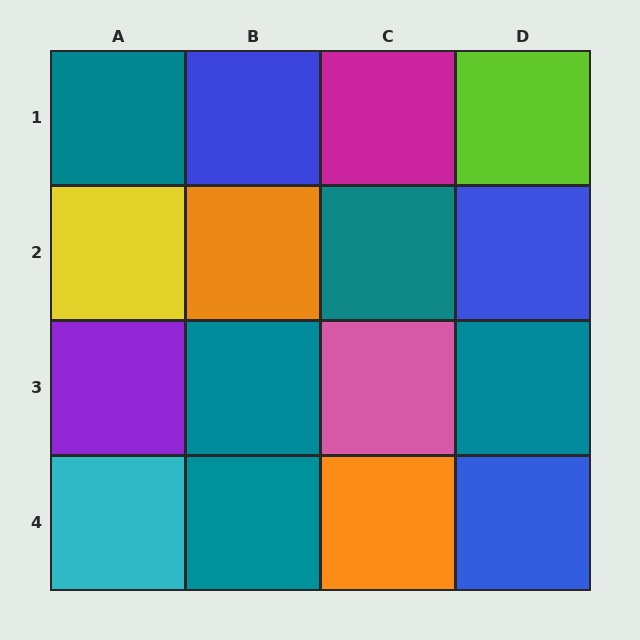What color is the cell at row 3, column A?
Purple.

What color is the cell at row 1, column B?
Blue.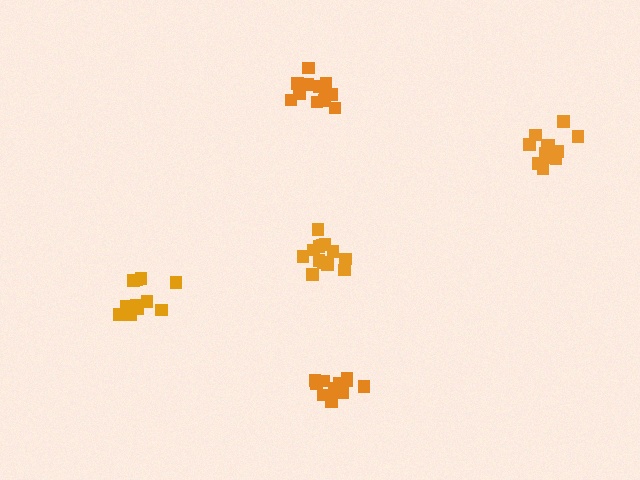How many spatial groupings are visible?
There are 5 spatial groupings.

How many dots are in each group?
Group 1: 12 dots, Group 2: 12 dots, Group 3: 13 dots, Group 4: 12 dots, Group 5: 13 dots (62 total).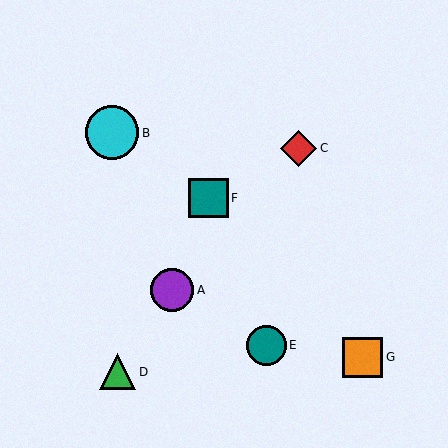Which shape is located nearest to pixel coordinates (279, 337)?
The teal circle (labeled E) at (266, 346) is nearest to that location.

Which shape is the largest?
The cyan circle (labeled B) is the largest.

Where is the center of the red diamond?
The center of the red diamond is at (299, 148).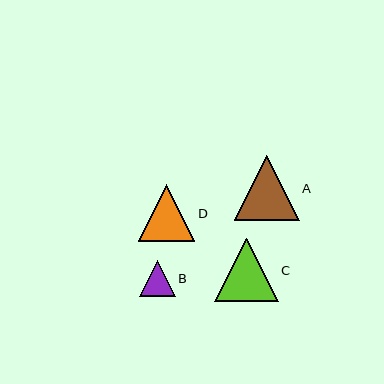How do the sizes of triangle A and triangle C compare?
Triangle A and triangle C are approximately the same size.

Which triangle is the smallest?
Triangle B is the smallest with a size of approximately 36 pixels.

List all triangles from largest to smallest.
From largest to smallest: A, C, D, B.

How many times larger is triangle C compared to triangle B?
Triangle C is approximately 1.8 times the size of triangle B.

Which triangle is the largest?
Triangle A is the largest with a size of approximately 65 pixels.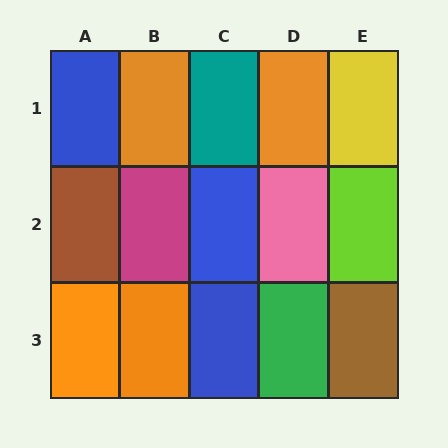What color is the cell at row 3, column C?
Blue.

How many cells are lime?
1 cell is lime.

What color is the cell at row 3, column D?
Green.